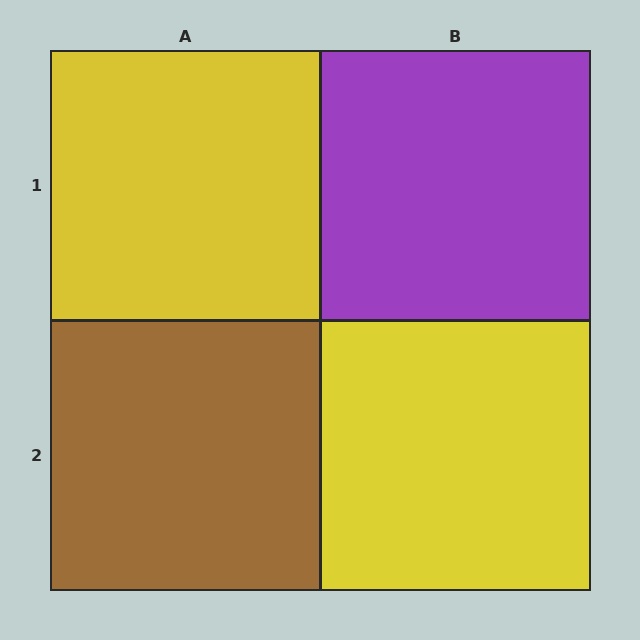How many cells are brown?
1 cell is brown.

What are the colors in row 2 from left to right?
Brown, yellow.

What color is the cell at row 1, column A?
Yellow.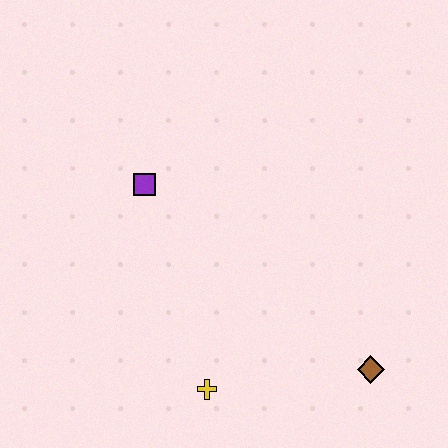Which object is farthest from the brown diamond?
The purple square is farthest from the brown diamond.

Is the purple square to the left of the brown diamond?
Yes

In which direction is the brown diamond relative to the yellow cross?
The brown diamond is to the right of the yellow cross.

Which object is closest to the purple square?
The yellow cross is closest to the purple square.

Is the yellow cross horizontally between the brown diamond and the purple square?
Yes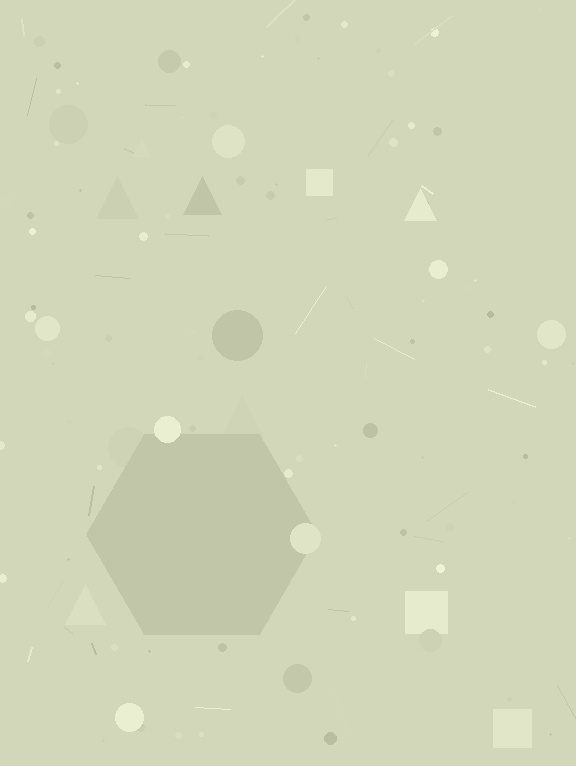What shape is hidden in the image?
A hexagon is hidden in the image.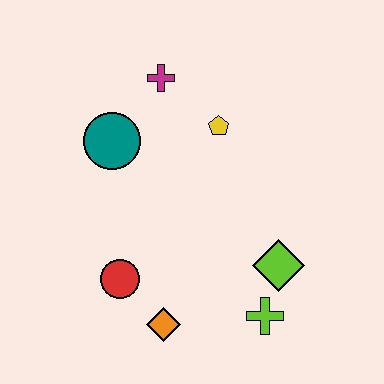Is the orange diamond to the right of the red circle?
Yes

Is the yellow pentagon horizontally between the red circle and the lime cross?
Yes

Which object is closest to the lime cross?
The lime diamond is closest to the lime cross.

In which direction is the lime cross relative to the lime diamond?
The lime cross is below the lime diamond.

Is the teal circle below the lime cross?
No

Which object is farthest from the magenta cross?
The lime cross is farthest from the magenta cross.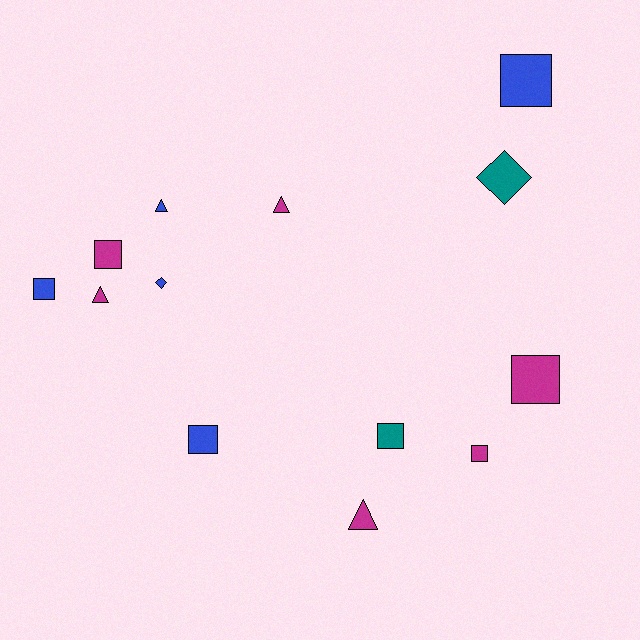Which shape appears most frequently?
Square, with 7 objects.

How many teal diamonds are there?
There is 1 teal diamond.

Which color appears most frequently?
Magenta, with 6 objects.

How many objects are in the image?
There are 13 objects.